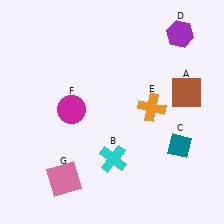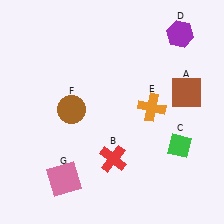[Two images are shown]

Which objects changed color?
B changed from cyan to red. C changed from teal to green. F changed from magenta to brown.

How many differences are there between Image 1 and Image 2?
There are 3 differences between the two images.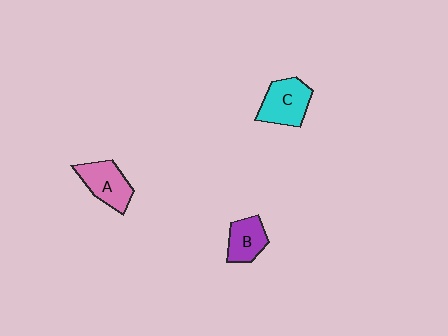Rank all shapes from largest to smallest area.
From largest to smallest: C (cyan), A (pink), B (purple).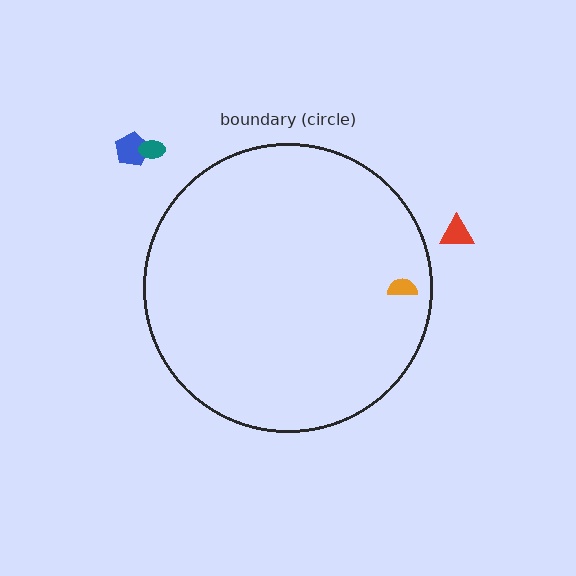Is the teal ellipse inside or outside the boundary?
Outside.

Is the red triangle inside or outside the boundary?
Outside.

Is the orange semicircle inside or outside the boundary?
Inside.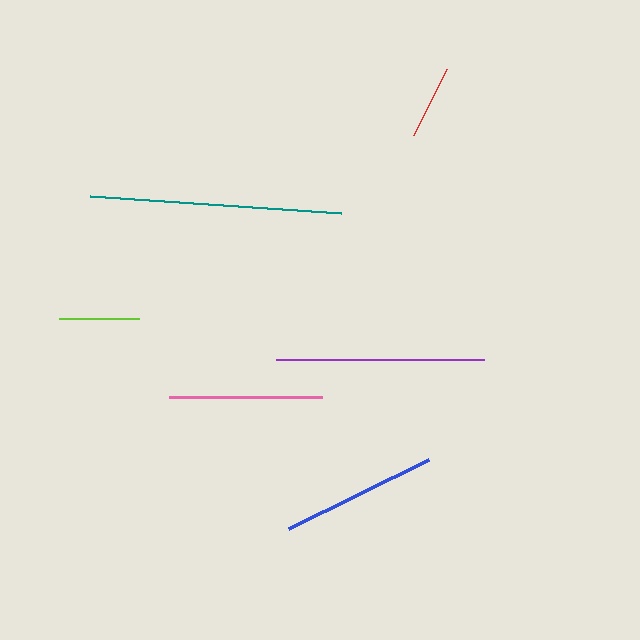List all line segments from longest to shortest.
From longest to shortest: teal, purple, blue, pink, lime, red.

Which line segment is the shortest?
The red line is the shortest at approximately 73 pixels.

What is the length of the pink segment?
The pink segment is approximately 153 pixels long.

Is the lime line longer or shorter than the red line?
The lime line is longer than the red line.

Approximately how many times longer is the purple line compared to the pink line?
The purple line is approximately 1.4 times the length of the pink line.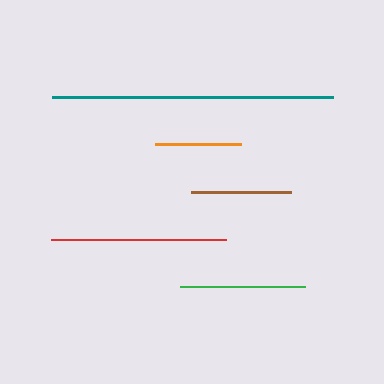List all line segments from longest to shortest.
From longest to shortest: teal, red, green, brown, orange.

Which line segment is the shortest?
The orange line is the shortest at approximately 85 pixels.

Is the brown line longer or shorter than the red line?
The red line is longer than the brown line.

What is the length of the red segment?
The red segment is approximately 176 pixels long.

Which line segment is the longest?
The teal line is the longest at approximately 281 pixels.